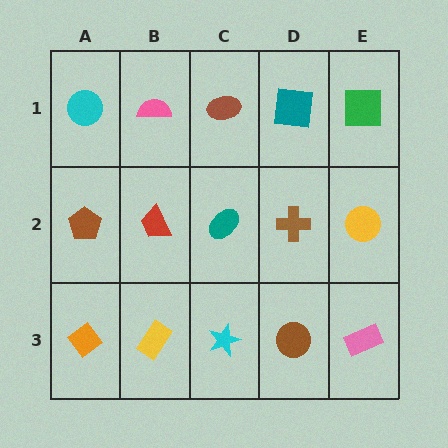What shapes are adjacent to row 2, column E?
A green square (row 1, column E), a pink rectangle (row 3, column E), a brown cross (row 2, column D).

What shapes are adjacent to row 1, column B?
A red trapezoid (row 2, column B), a cyan circle (row 1, column A), a brown ellipse (row 1, column C).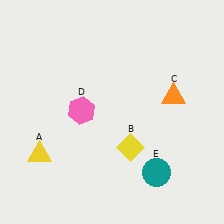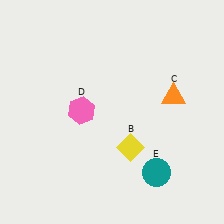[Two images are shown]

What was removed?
The yellow triangle (A) was removed in Image 2.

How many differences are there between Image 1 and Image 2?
There is 1 difference between the two images.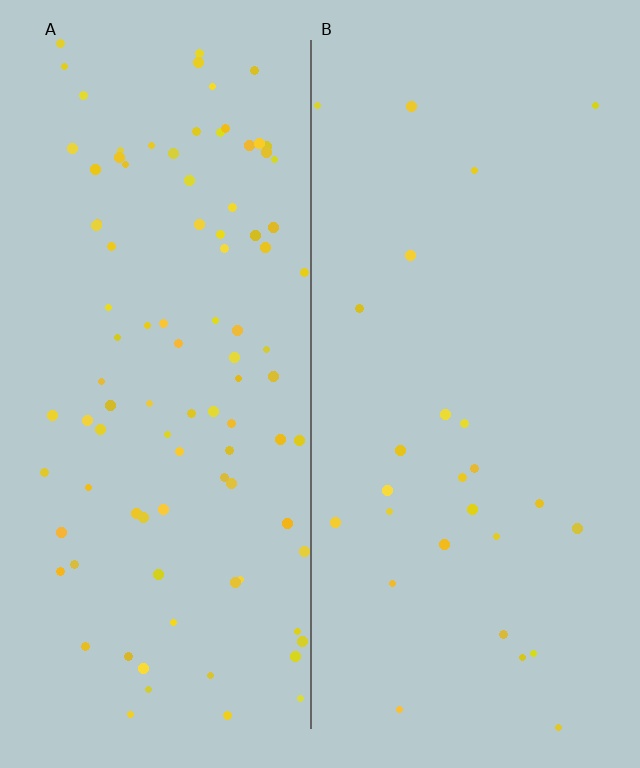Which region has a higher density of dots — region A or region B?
A (the left).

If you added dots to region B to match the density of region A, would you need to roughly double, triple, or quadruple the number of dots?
Approximately quadruple.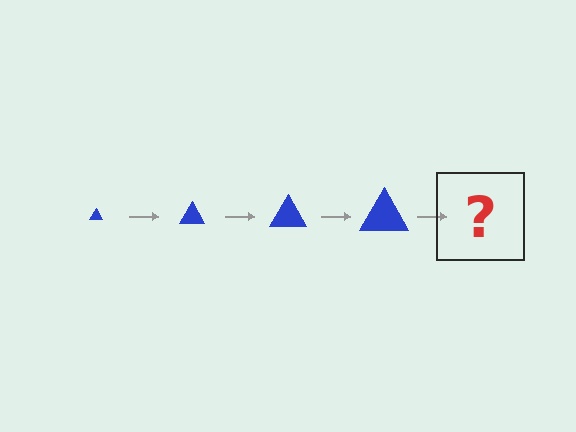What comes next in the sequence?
The next element should be a blue triangle, larger than the previous one.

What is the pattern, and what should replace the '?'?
The pattern is that the triangle gets progressively larger each step. The '?' should be a blue triangle, larger than the previous one.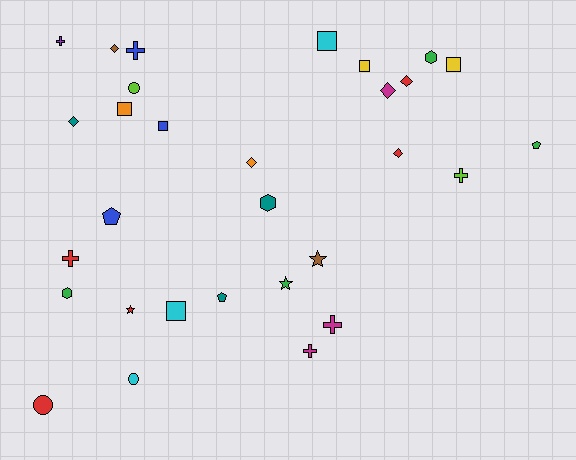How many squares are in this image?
There are 6 squares.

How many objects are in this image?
There are 30 objects.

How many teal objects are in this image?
There are 3 teal objects.